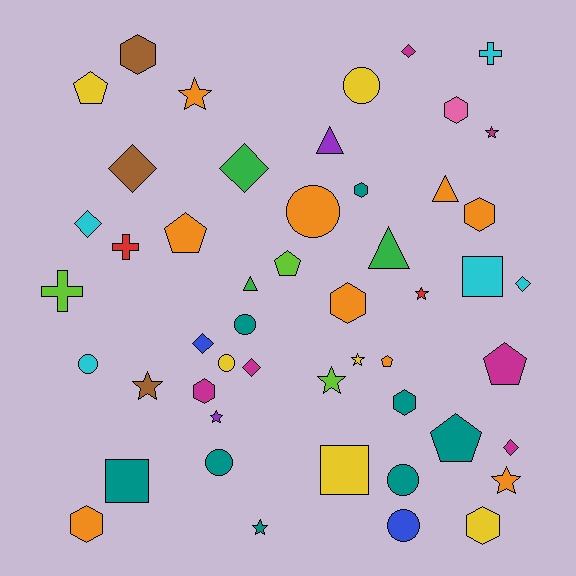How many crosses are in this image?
There are 3 crosses.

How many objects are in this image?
There are 50 objects.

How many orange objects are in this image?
There are 9 orange objects.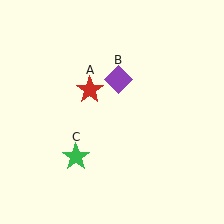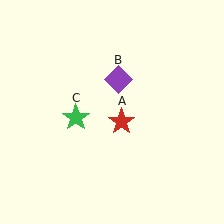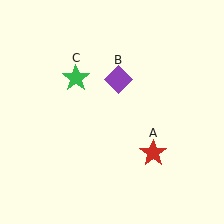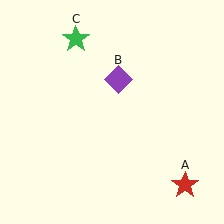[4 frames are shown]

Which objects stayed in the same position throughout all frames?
Purple diamond (object B) remained stationary.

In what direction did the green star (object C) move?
The green star (object C) moved up.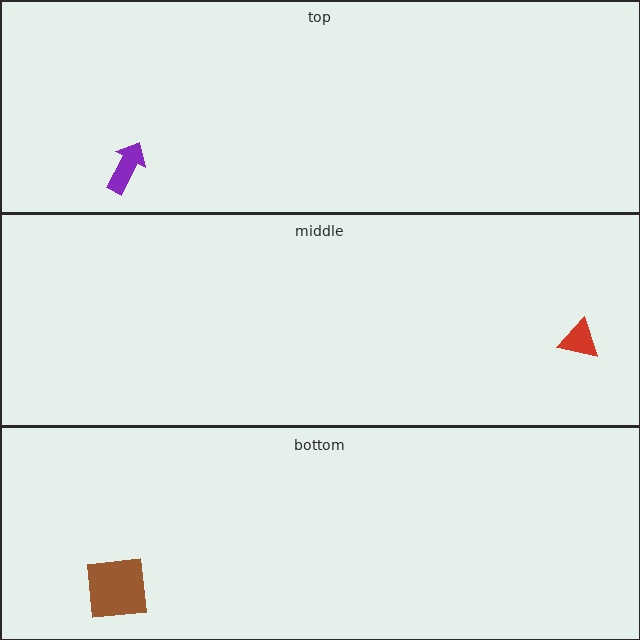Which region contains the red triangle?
The middle region.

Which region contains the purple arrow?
The top region.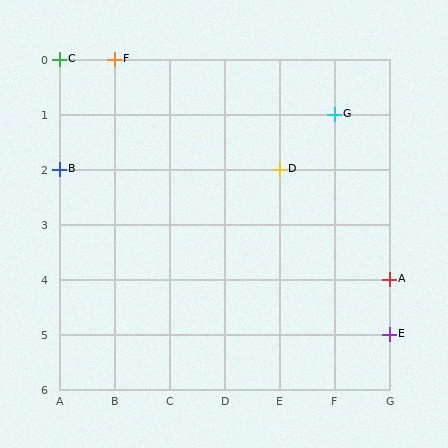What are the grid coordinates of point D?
Point D is at grid coordinates (E, 2).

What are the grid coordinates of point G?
Point G is at grid coordinates (F, 1).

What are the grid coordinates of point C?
Point C is at grid coordinates (A, 0).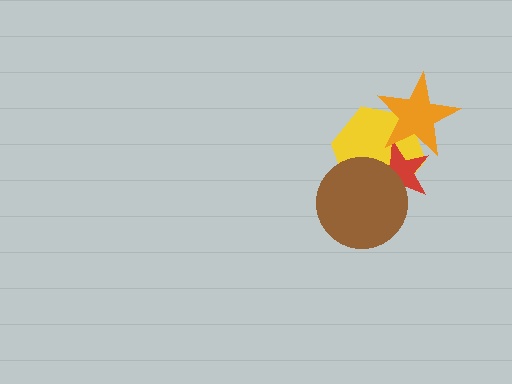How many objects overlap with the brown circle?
2 objects overlap with the brown circle.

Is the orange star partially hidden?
No, no other shape covers it.